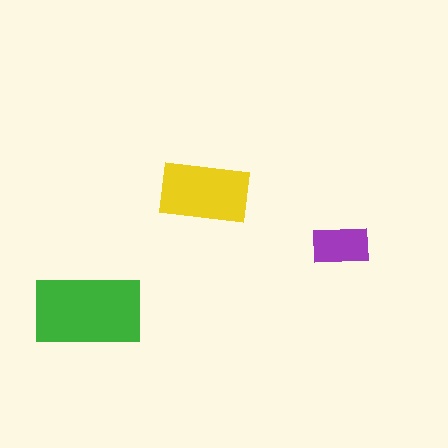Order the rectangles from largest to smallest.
the green one, the yellow one, the purple one.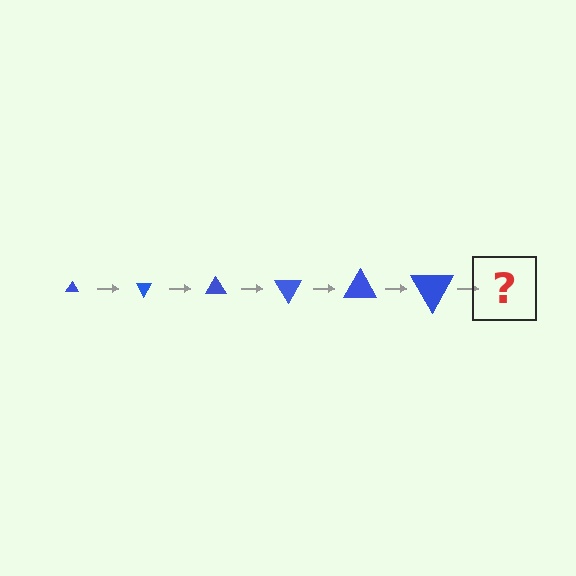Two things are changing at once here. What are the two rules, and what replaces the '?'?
The two rules are that the triangle grows larger each step and it rotates 60 degrees each step. The '?' should be a triangle, larger than the previous one and rotated 360 degrees from the start.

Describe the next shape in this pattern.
It should be a triangle, larger than the previous one and rotated 360 degrees from the start.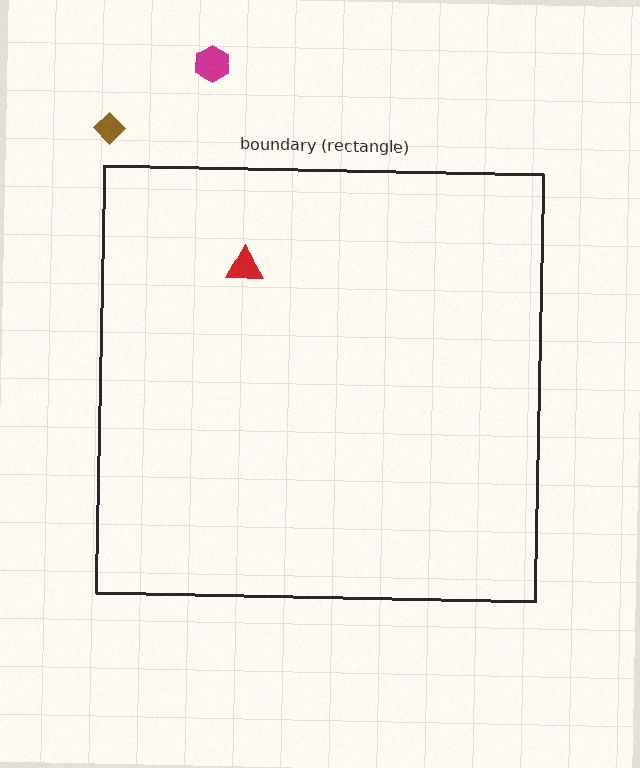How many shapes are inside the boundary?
1 inside, 2 outside.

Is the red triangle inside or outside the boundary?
Inside.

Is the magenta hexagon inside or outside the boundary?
Outside.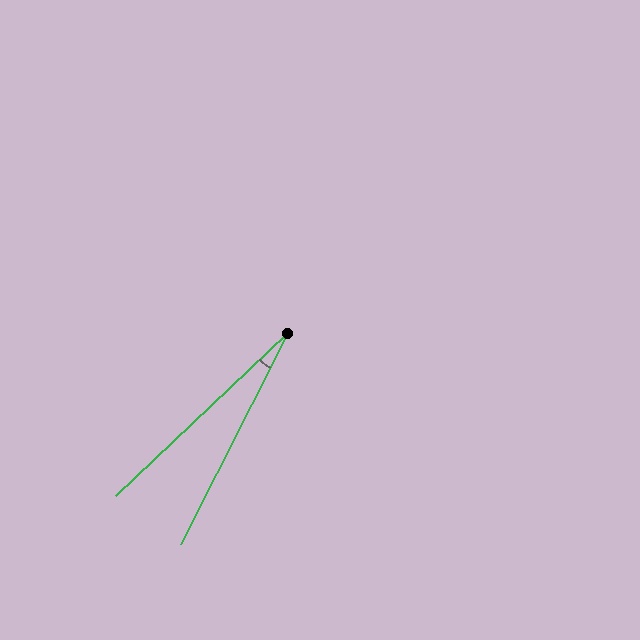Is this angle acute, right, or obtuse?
It is acute.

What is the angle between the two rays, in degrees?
Approximately 19 degrees.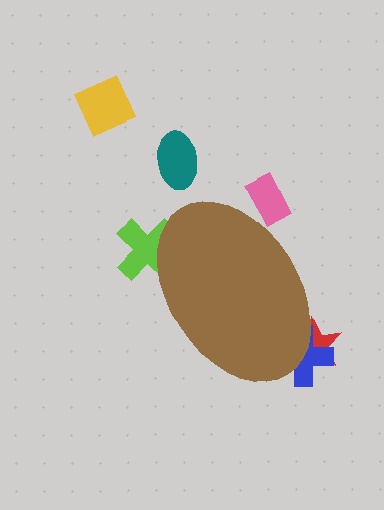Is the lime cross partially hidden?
Yes, the lime cross is partially hidden behind the brown ellipse.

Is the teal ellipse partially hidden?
No, the teal ellipse is fully visible.